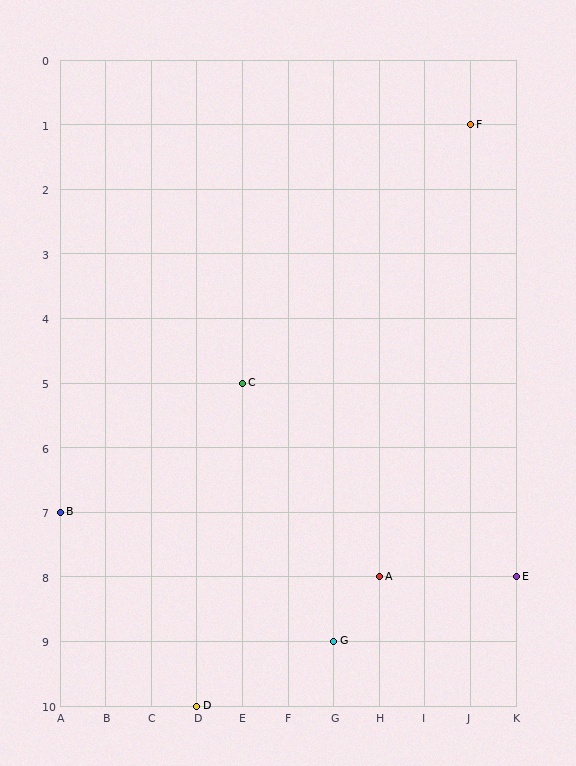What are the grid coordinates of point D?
Point D is at grid coordinates (D, 10).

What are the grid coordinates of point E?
Point E is at grid coordinates (K, 8).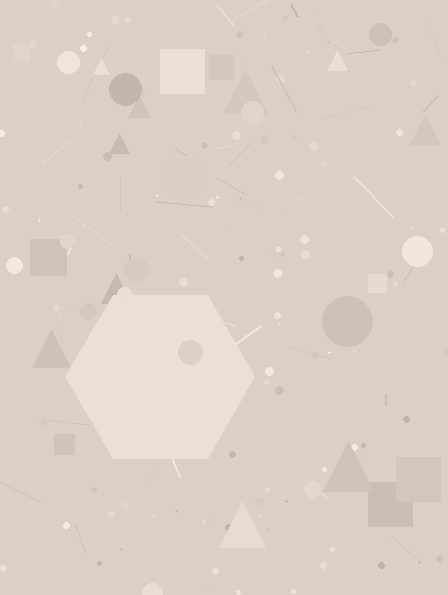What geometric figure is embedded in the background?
A hexagon is embedded in the background.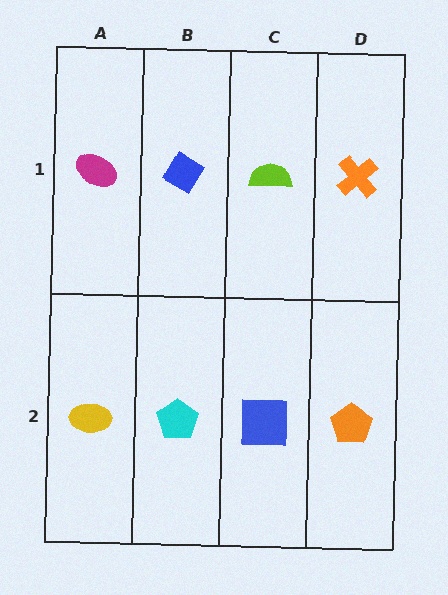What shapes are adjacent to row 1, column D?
An orange pentagon (row 2, column D), a lime semicircle (row 1, column C).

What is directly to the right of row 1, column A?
A blue diamond.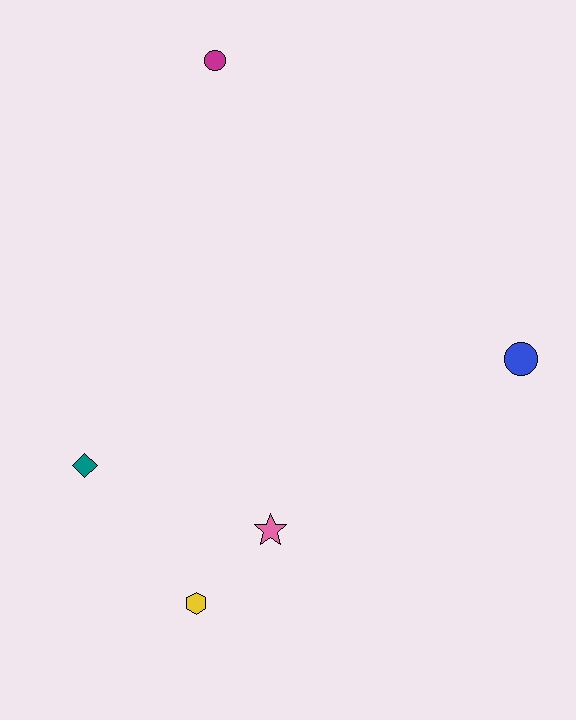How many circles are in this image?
There are 2 circles.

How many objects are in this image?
There are 5 objects.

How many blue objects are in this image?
There is 1 blue object.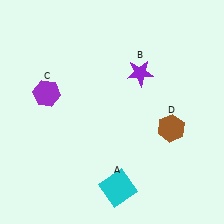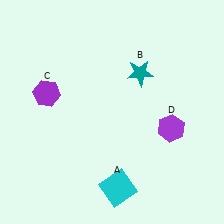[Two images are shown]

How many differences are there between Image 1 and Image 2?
There are 2 differences between the two images.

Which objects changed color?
B changed from purple to teal. D changed from brown to purple.